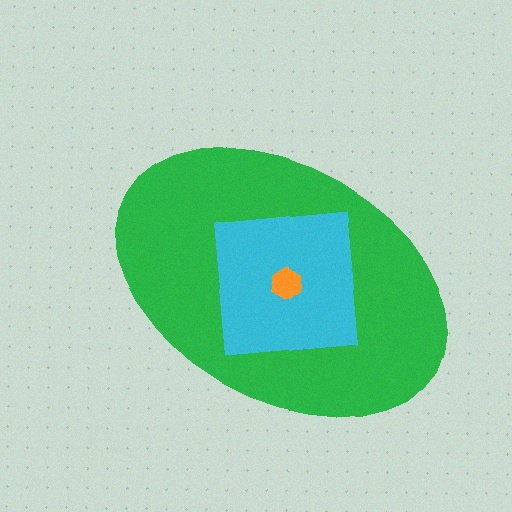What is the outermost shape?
The green ellipse.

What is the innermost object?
The orange hexagon.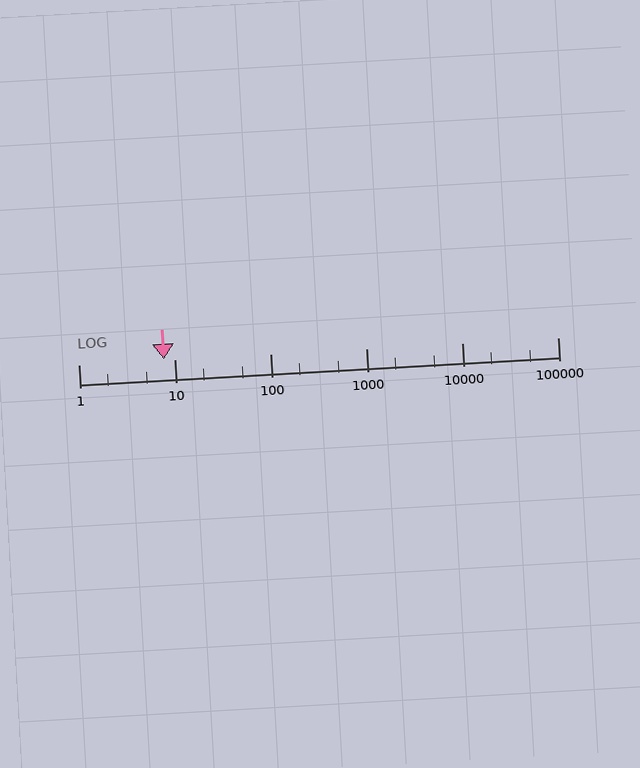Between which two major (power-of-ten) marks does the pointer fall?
The pointer is between 1 and 10.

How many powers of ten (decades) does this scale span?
The scale spans 5 decades, from 1 to 100000.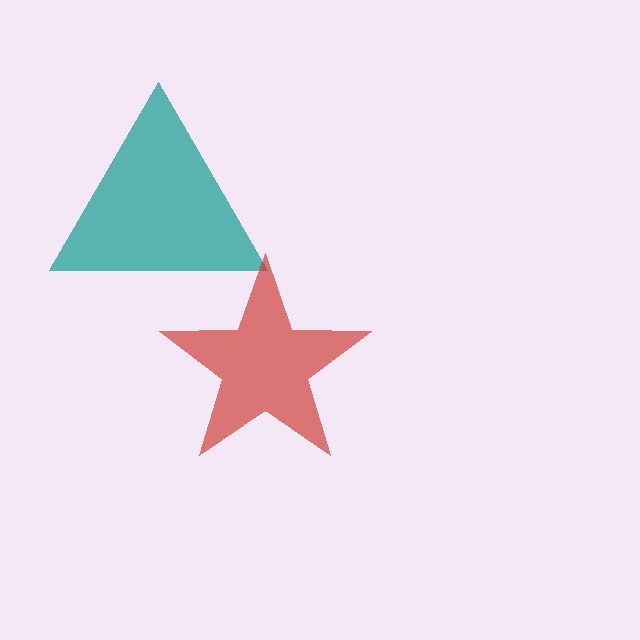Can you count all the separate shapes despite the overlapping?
Yes, there are 2 separate shapes.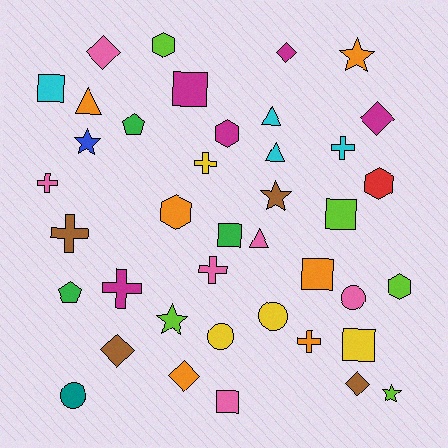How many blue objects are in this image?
There is 1 blue object.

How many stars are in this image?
There are 5 stars.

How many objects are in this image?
There are 40 objects.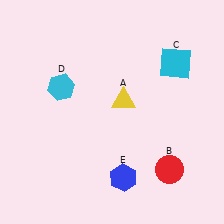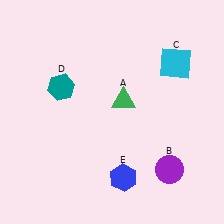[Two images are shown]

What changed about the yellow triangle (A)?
In Image 1, A is yellow. In Image 2, it changed to green.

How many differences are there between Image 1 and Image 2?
There are 3 differences between the two images.